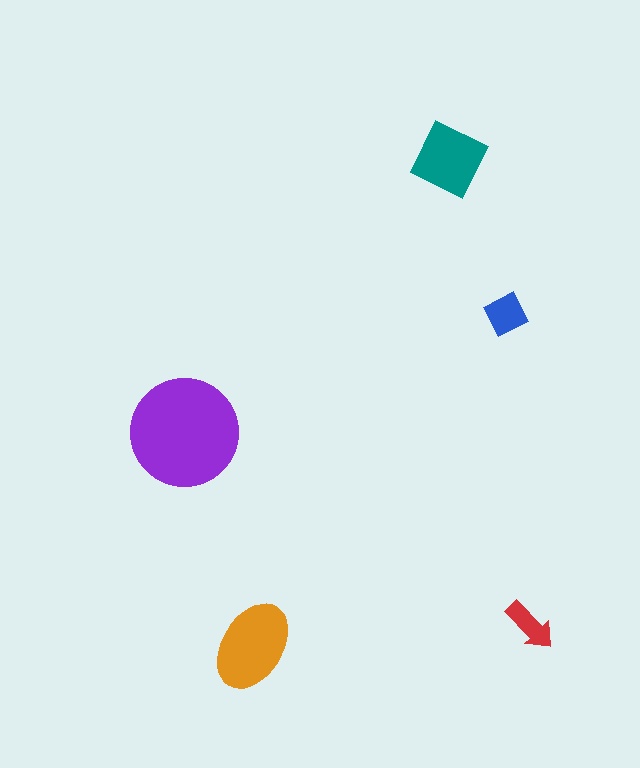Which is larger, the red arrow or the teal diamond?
The teal diamond.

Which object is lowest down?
The orange ellipse is bottommost.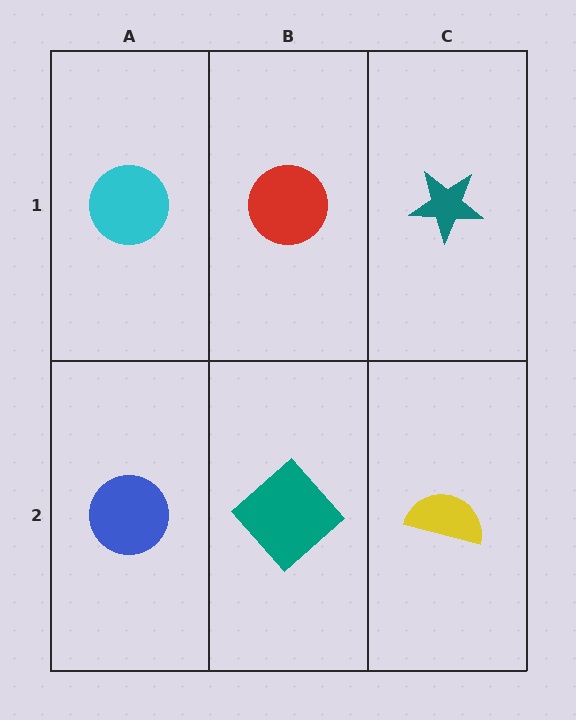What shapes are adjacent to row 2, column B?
A red circle (row 1, column B), a blue circle (row 2, column A), a yellow semicircle (row 2, column C).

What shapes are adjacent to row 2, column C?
A teal star (row 1, column C), a teal diamond (row 2, column B).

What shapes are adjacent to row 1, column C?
A yellow semicircle (row 2, column C), a red circle (row 1, column B).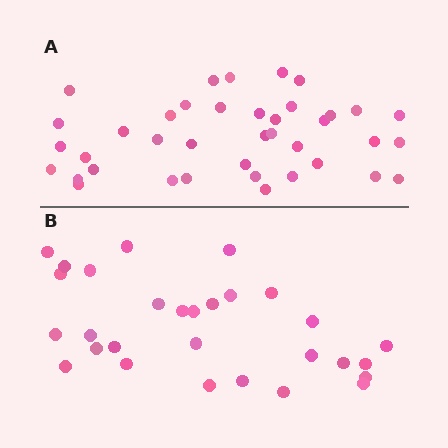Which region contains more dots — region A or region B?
Region A (the top region) has more dots.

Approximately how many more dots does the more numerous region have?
Region A has roughly 10 or so more dots than region B.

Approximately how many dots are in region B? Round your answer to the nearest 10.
About 30 dots. (The exact count is 29, which rounds to 30.)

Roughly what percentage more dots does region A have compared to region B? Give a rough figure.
About 35% more.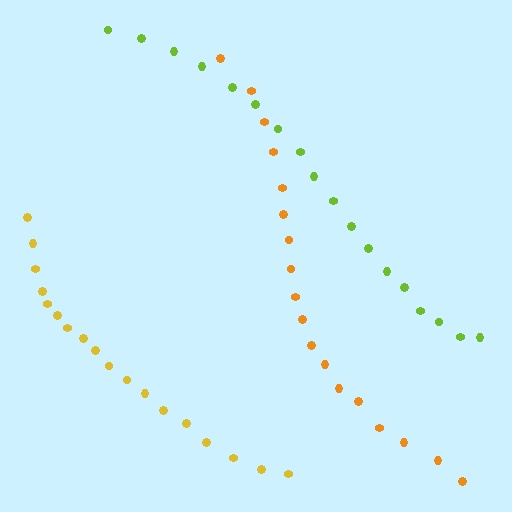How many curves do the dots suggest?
There are 3 distinct paths.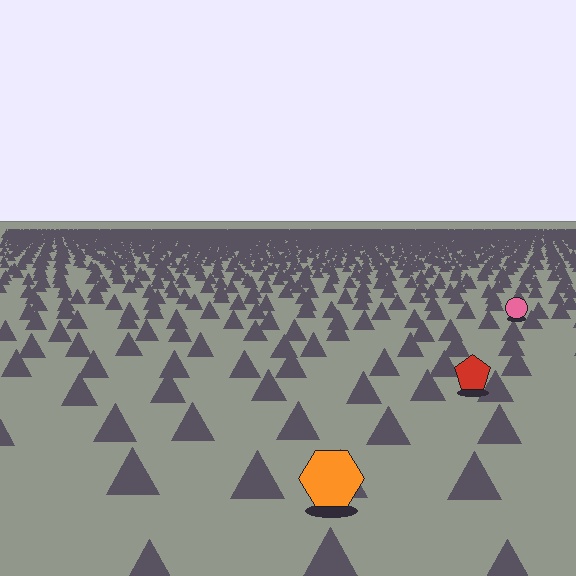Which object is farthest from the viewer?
The pink circle is farthest from the viewer. It appears smaller and the ground texture around it is denser.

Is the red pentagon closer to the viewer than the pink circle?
Yes. The red pentagon is closer — you can tell from the texture gradient: the ground texture is coarser near it.